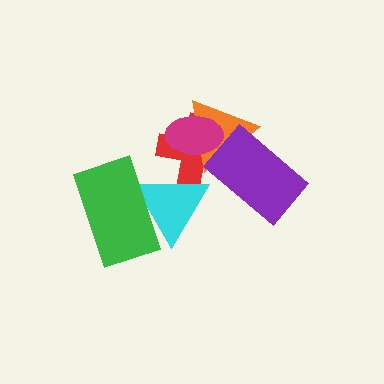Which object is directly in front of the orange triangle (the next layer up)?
The purple rectangle is directly in front of the orange triangle.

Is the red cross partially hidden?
Yes, it is partially covered by another shape.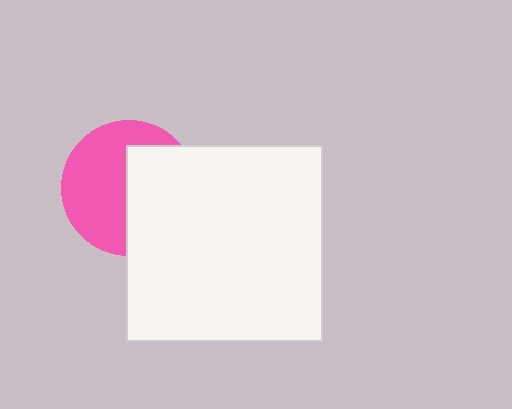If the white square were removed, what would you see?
You would see the complete pink circle.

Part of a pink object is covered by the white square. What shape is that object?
It is a circle.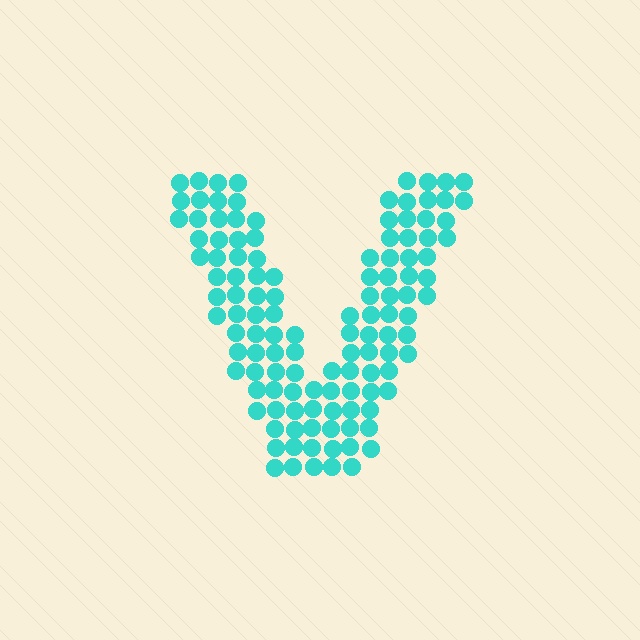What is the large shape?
The large shape is the letter V.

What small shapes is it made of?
It is made of small circles.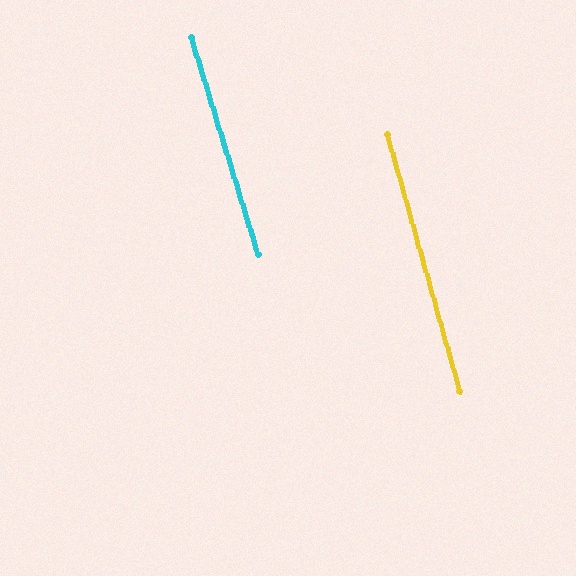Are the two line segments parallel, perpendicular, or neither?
Parallel — their directions differ by only 1.4°.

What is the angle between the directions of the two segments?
Approximately 1 degree.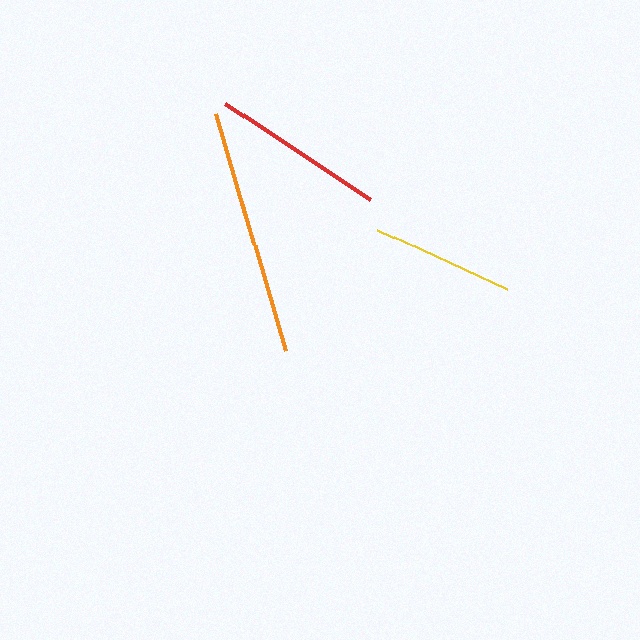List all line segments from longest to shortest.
From longest to shortest: orange, red, yellow.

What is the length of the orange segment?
The orange segment is approximately 248 pixels long.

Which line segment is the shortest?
The yellow line is the shortest at approximately 143 pixels.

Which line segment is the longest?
The orange line is the longest at approximately 248 pixels.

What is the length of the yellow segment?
The yellow segment is approximately 143 pixels long.